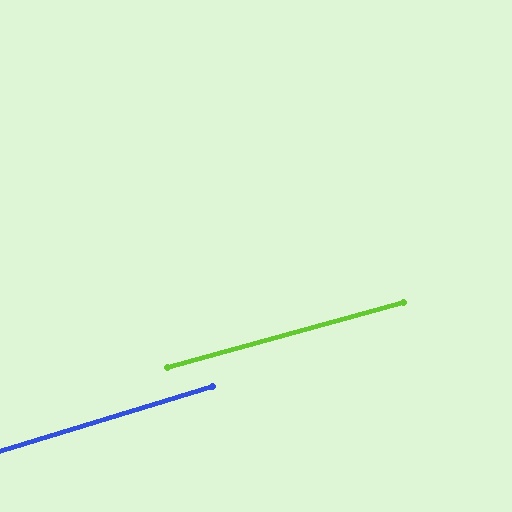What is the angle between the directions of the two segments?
Approximately 1 degree.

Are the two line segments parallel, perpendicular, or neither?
Parallel — their directions differ by only 1.3°.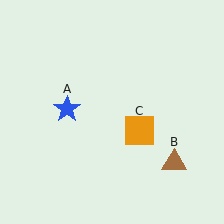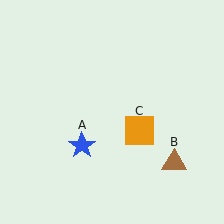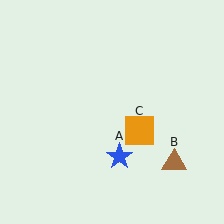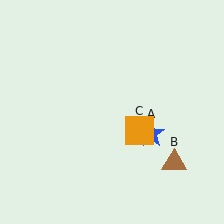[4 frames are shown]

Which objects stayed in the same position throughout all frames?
Brown triangle (object B) and orange square (object C) remained stationary.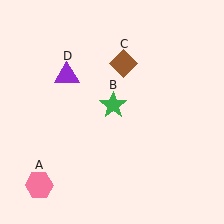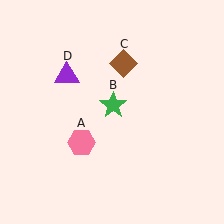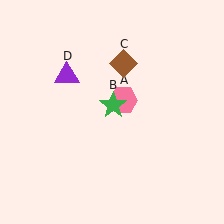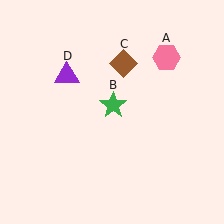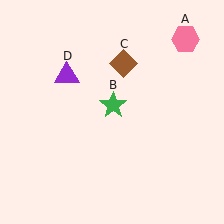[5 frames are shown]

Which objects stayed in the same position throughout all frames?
Green star (object B) and brown diamond (object C) and purple triangle (object D) remained stationary.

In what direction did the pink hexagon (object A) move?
The pink hexagon (object A) moved up and to the right.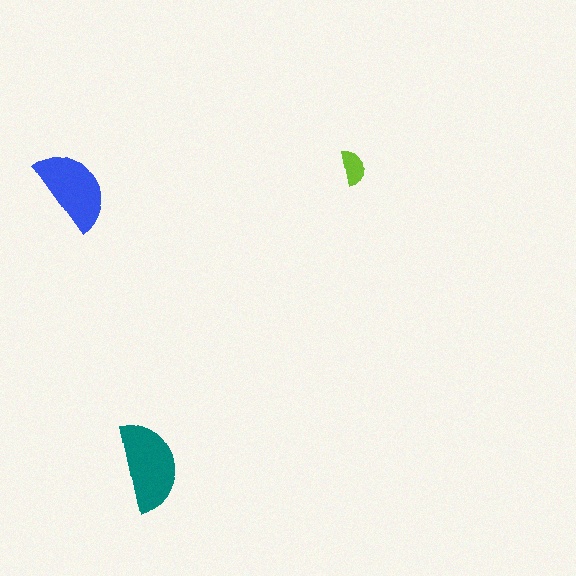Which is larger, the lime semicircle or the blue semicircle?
The blue one.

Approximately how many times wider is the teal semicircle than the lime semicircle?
About 2.5 times wider.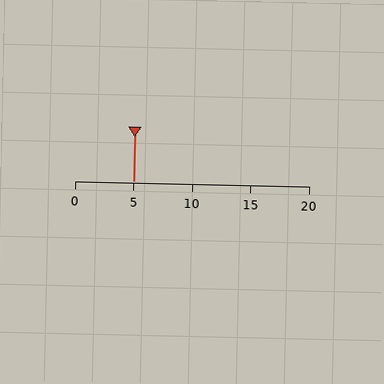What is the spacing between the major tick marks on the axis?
The major ticks are spaced 5 apart.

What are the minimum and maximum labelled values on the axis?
The axis runs from 0 to 20.